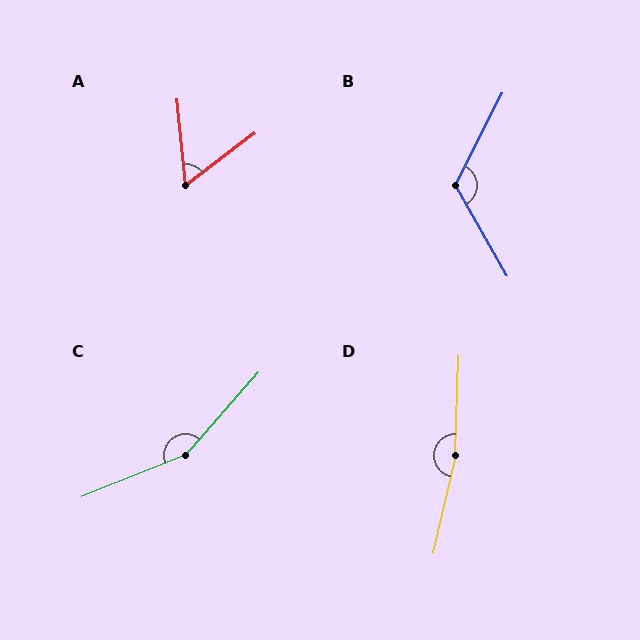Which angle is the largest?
D, at approximately 169 degrees.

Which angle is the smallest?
A, at approximately 59 degrees.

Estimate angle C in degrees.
Approximately 153 degrees.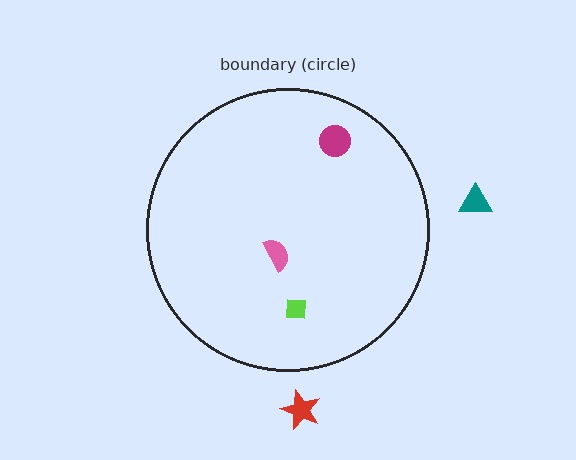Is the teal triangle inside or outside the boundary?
Outside.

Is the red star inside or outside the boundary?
Outside.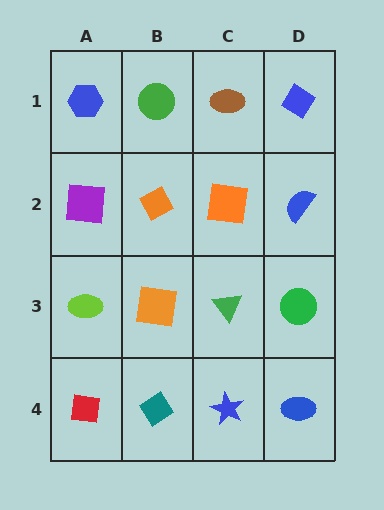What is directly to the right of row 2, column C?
A blue semicircle.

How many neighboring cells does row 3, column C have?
4.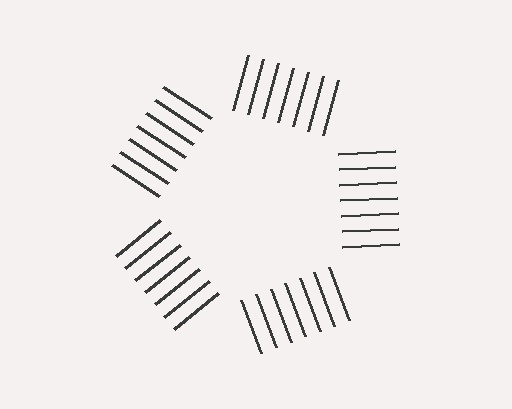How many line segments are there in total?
35 — 7 along each of the 5 edges.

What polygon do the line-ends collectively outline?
An illusory pentagon — the line segments terminate on its edges but no continuous stroke is drawn.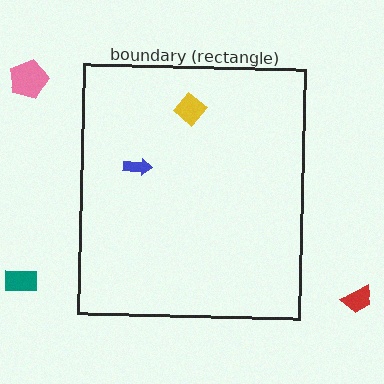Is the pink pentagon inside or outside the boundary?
Outside.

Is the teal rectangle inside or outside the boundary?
Outside.